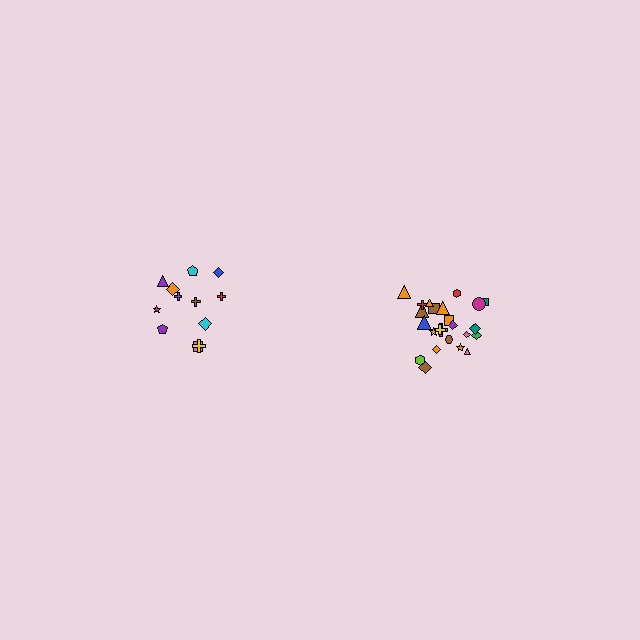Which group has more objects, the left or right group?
The right group.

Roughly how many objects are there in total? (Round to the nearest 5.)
Roughly 35 objects in total.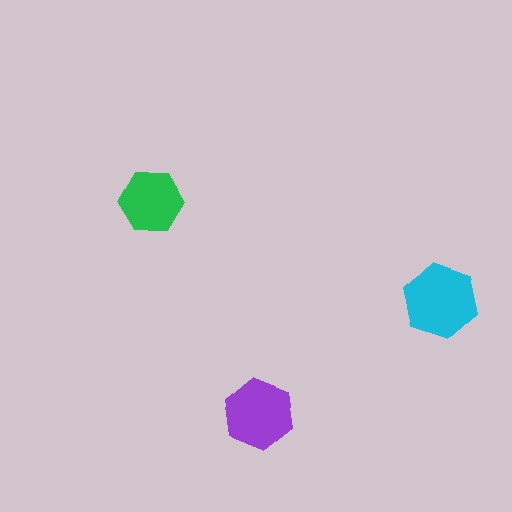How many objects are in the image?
There are 3 objects in the image.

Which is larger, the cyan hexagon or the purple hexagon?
The cyan one.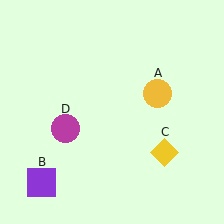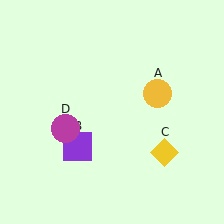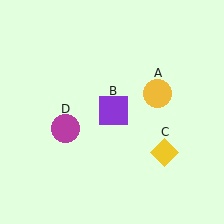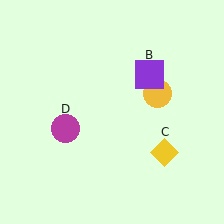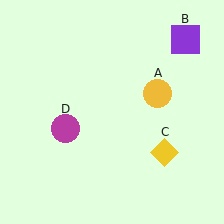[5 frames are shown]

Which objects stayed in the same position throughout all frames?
Yellow circle (object A) and yellow diamond (object C) and magenta circle (object D) remained stationary.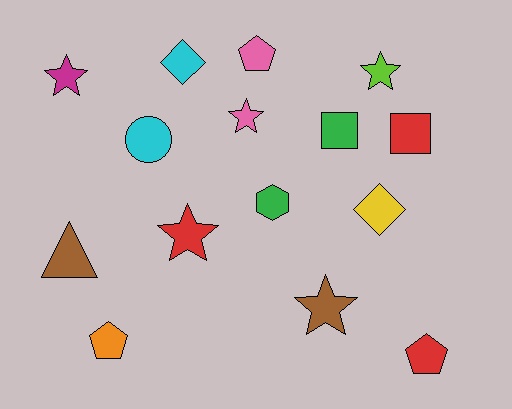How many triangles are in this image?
There is 1 triangle.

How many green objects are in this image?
There are 2 green objects.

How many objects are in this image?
There are 15 objects.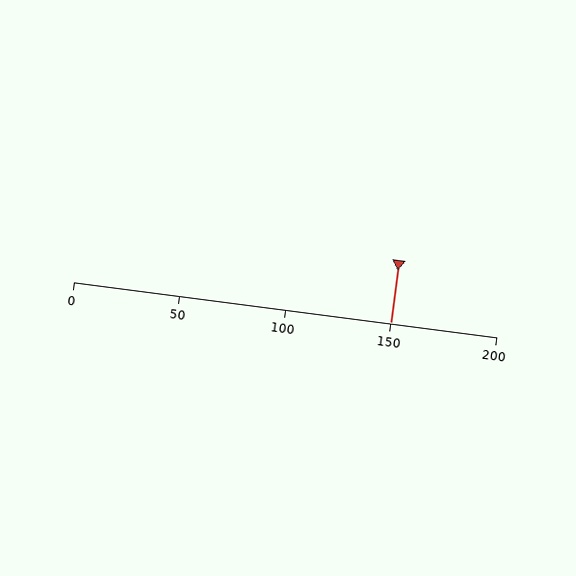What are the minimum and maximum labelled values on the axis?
The axis runs from 0 to 200.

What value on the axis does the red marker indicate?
The marker indicates approximately 150.